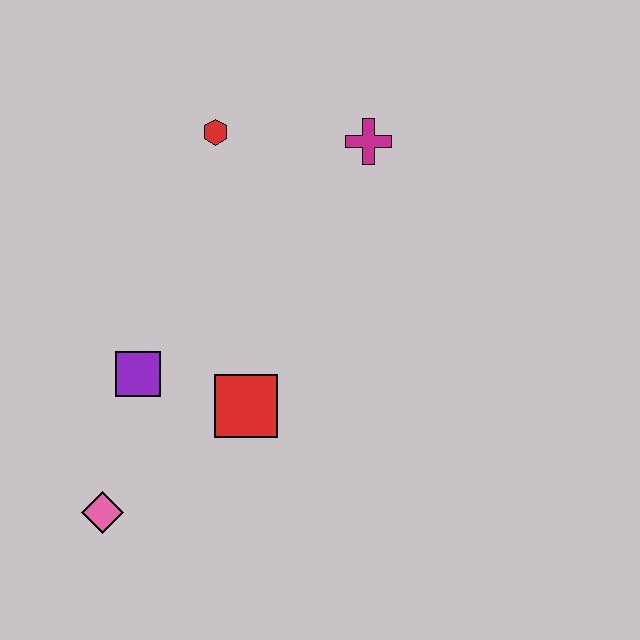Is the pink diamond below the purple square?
Yes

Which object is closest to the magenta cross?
The red hexagon is closest to the magenta cross.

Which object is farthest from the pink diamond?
The magenta cross is farthest from the pink diamond.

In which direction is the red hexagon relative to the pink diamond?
The red hexagon is above the pink diamond.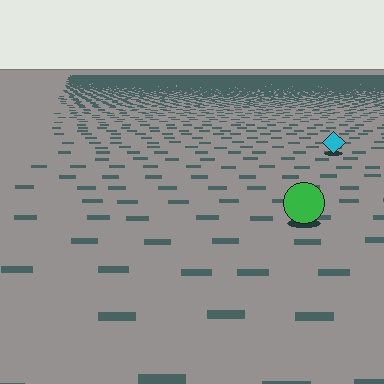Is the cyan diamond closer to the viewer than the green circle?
No. The green circle is closer — you can tell from the texture gradient: the ground texture is coarser near it.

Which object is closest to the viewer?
The green circle is closest. The texture marks near it are larger and more spread out.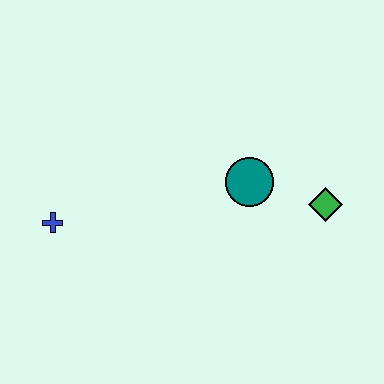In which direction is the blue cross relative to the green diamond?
The blue cross is to the left of the green diamond.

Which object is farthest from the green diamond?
The blue cross is farthest from the green diamond.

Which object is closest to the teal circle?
The green diamond is closest to the teal circle.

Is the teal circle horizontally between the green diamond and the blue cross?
Yes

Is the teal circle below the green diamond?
No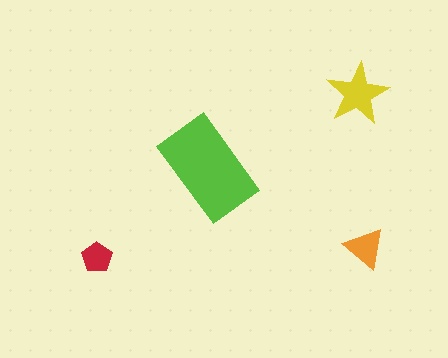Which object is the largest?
The lime rectangle.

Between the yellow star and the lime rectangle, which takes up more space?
The lime rectangle.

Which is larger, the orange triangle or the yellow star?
The yellow star.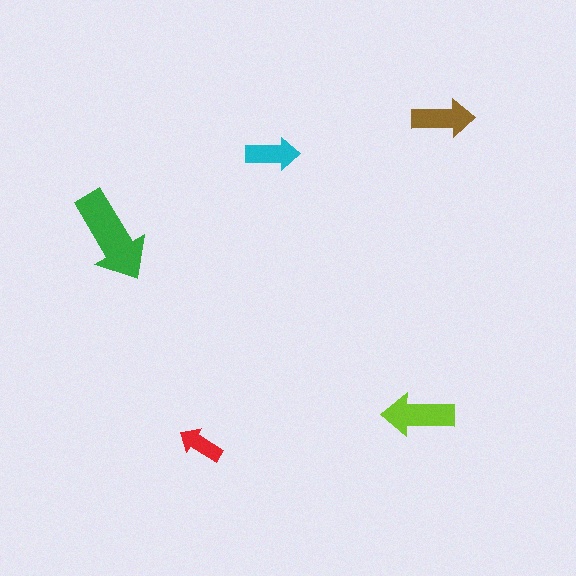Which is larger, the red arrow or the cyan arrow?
The cyan one.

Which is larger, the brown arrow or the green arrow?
The green one.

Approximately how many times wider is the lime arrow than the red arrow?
About 1.5 times wider.